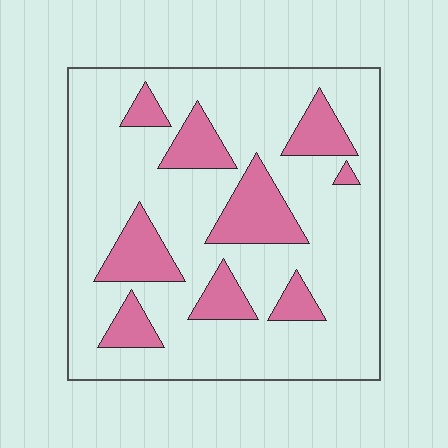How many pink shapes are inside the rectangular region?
9.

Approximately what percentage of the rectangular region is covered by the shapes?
Approximately 20%.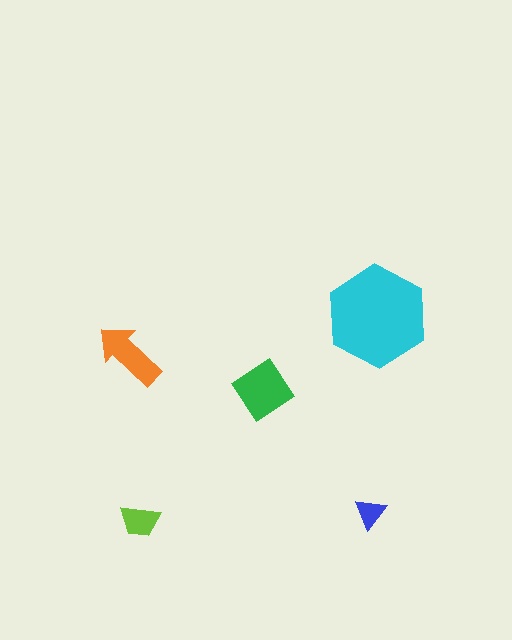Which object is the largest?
The cyan hexagon.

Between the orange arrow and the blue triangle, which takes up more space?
The orange arrow.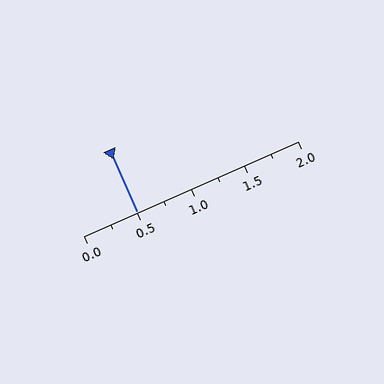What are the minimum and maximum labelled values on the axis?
The axis runs from 0.0 to 2.0.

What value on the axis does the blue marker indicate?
The marker indicates approximately 0.5.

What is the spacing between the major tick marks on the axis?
The major ticks are spaced 0.5 apart.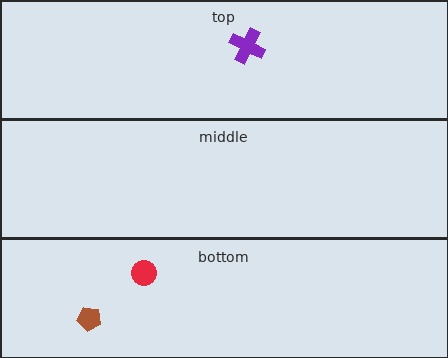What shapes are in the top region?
The purple cross.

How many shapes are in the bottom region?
2.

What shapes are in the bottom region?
The brown pentagon, the red circle.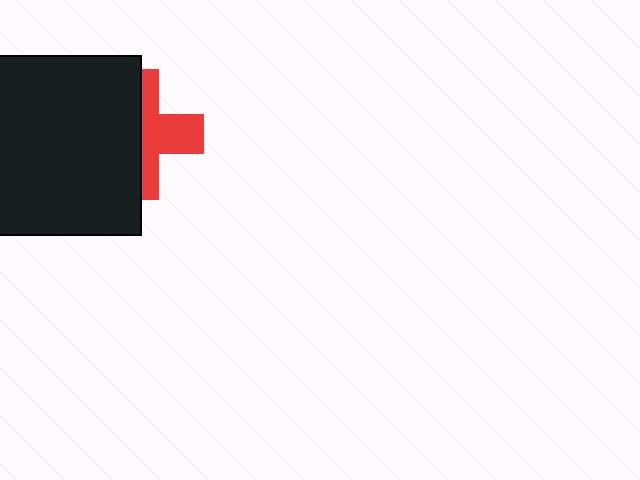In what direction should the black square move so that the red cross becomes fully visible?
The black square should move left. That is the shortest direction to clear the overlap and leave the red cross fully visible.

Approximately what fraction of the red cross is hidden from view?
Roughly 53% of the red cross is hidden behind the black square.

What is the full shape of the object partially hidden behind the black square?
The partially hidden object is a red cross.